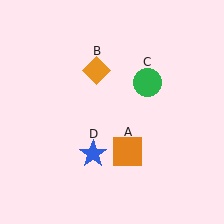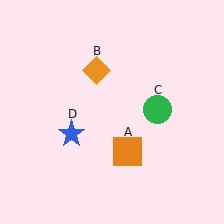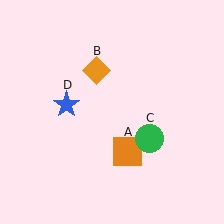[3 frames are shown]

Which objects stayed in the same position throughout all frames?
Orange square (object A) and orange diamond (object B) remained stationary.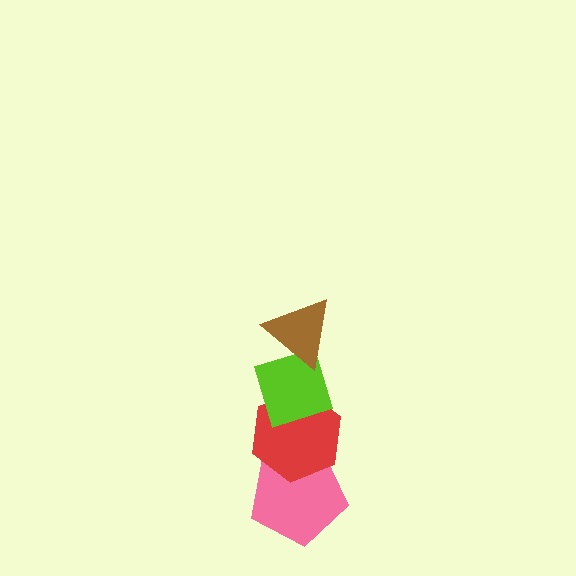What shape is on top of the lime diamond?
The brown triangle is on top of the lime diamond.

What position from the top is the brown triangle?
The brown triangle is 1st from the top.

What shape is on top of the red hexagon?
The lime diamond is on top of the red hexagon.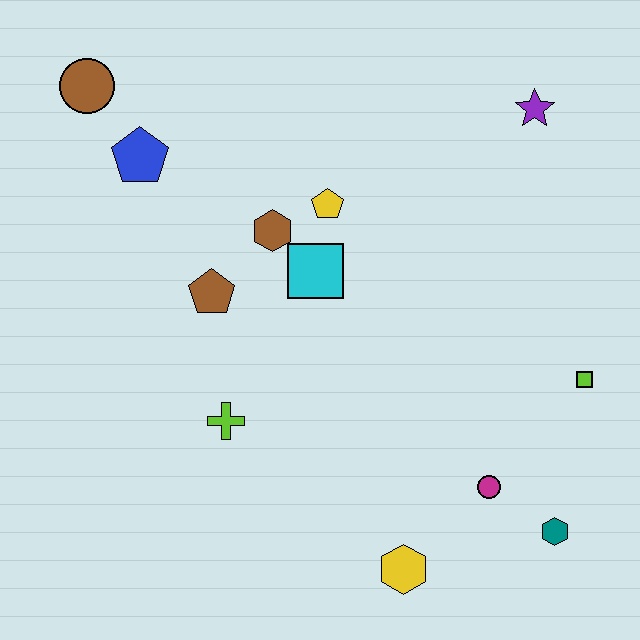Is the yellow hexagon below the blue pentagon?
Yes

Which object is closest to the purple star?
The yellow pentagon is closest to the purple star.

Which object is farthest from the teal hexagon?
The brown circle is farthest from the teal hexagon.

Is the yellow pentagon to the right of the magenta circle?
No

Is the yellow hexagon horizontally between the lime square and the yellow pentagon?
Yes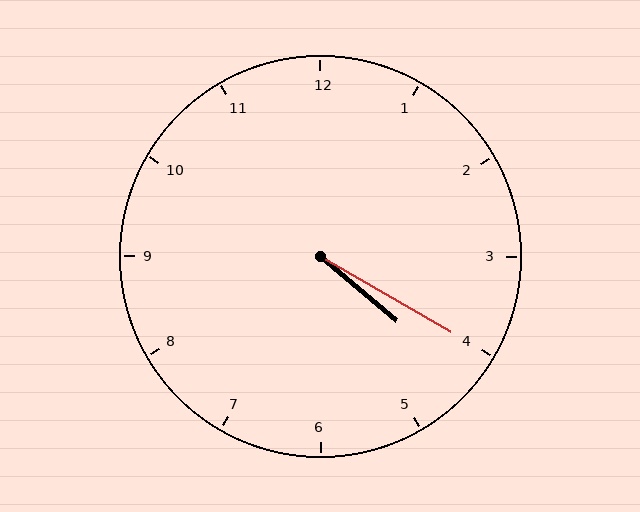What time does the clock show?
4:20.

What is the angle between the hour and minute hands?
Approximately 10 degrees.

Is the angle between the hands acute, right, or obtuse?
It is acute.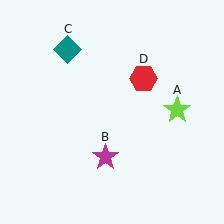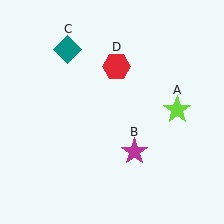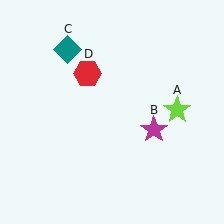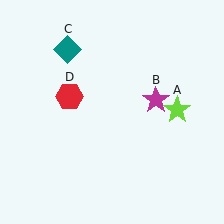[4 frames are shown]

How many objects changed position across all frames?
2 objects changed position: magenta star (object B), red hexagon (object D).